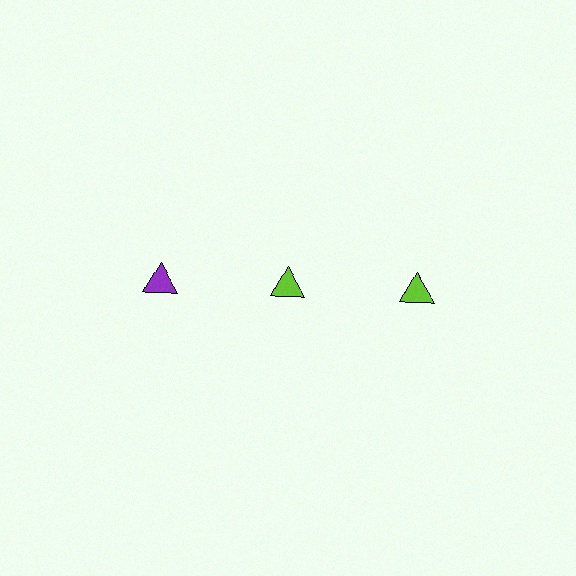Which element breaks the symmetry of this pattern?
The purple triangle in the top row, leftmost column breaks the symmetry. All other shapes are lime triangles.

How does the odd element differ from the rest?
It has a different color: purple instead of lime.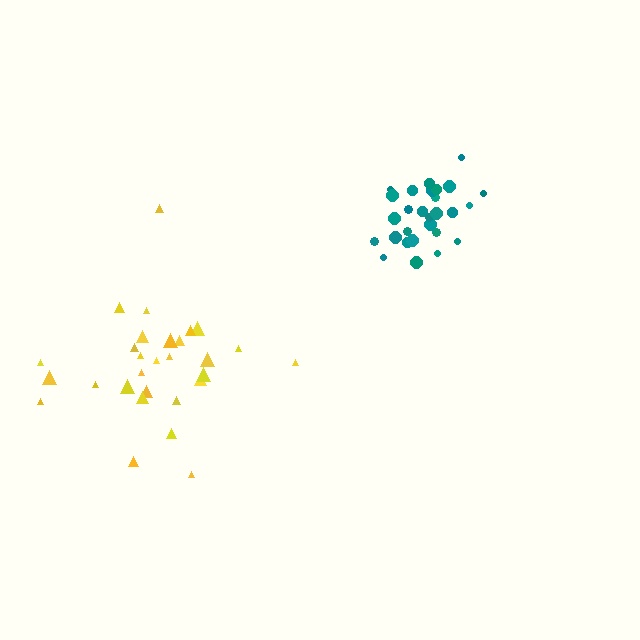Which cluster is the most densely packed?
Teal.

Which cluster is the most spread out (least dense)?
Yellow.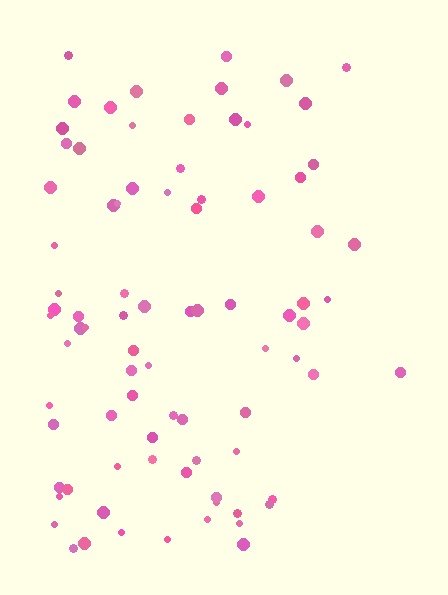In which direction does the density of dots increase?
From right to left, with the left side densest.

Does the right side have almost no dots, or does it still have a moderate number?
Still a moderate number, just noticeably fewer than the left.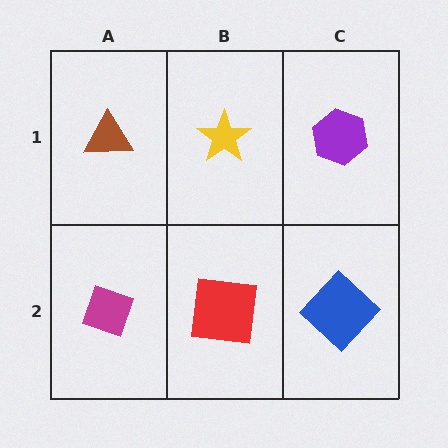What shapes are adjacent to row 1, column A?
A magenta diamond (row 2, column A), a yellow star (row 1, column B).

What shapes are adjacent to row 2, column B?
A yellow star (row 1, column B), a magenta diamond (row 2, column A), a blue diamond (row 2, column C).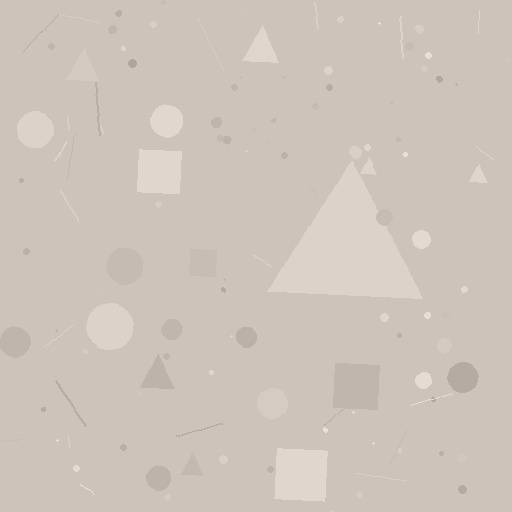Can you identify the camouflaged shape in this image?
The camouflaged shape is a triangle.